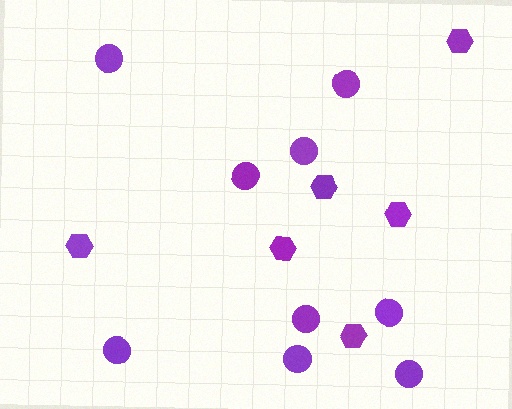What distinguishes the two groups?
There are 2 groups: one group of circles (9) and one group of hexagons (6).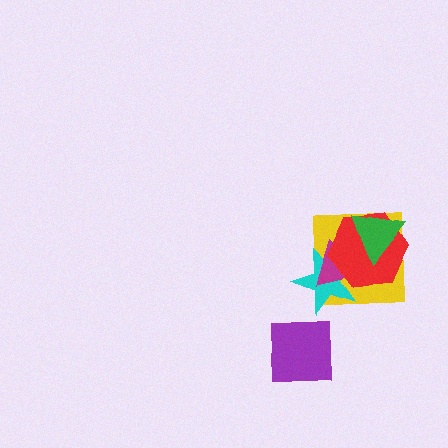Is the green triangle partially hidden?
No, no other shape covers it.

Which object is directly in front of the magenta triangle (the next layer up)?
The red hexagon is directly in front of the magenta triangle.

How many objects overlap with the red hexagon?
4 objects overlap with the red hexagon.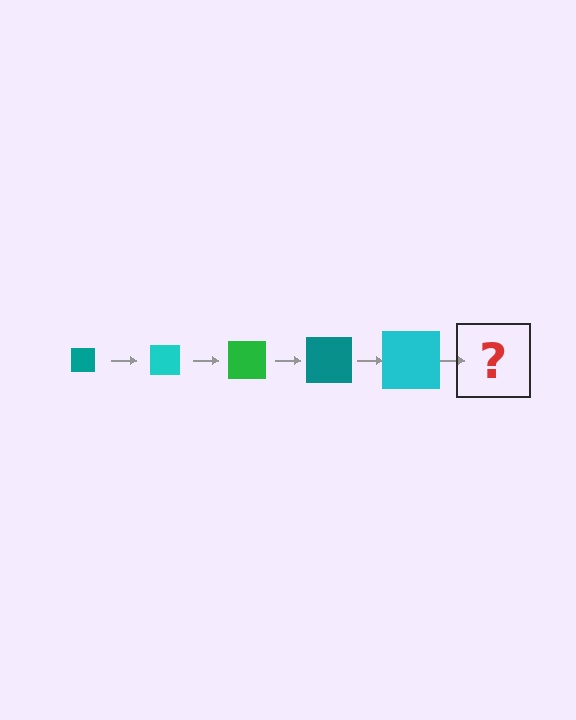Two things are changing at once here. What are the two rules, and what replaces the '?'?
The two rules are that the square grows larger each step and the color cycles through teal, cyan, and green. The '?' should be a green square, larger than the previous one.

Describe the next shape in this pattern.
It should be a green square, larger than the previous one.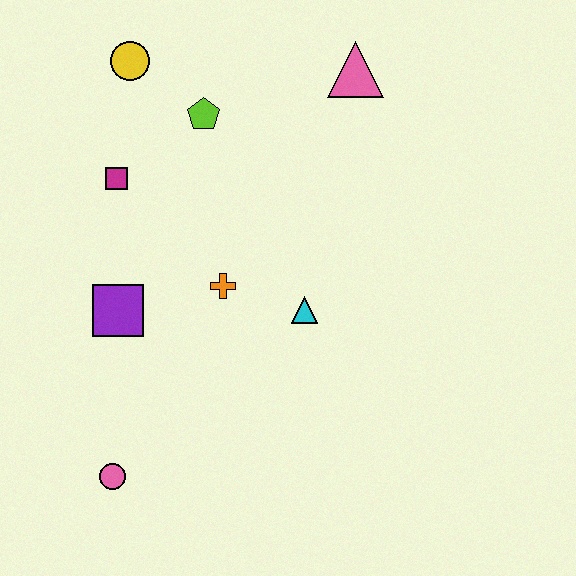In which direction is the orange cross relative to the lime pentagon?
The orange cross is below the lime pentagon.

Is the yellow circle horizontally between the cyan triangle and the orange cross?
No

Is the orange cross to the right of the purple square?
Yes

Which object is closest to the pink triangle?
The lime pentagon is closest to the pink triangle.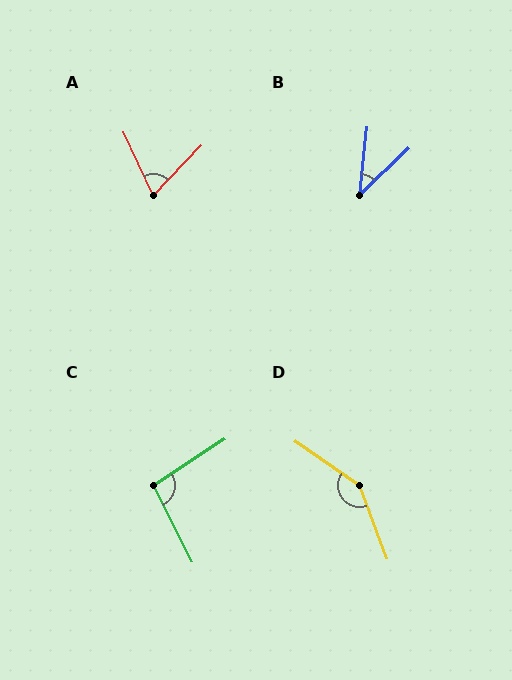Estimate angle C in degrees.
Approximately 96 degrees.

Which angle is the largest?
D, at approximately 145 degrees.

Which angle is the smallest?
B, at approximately 40 degrees.